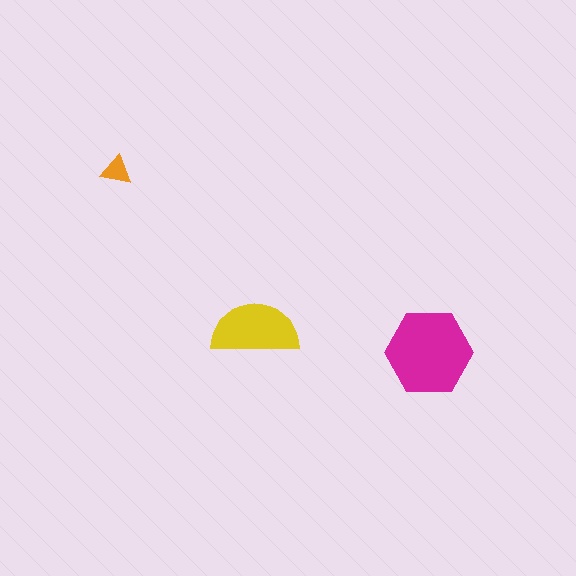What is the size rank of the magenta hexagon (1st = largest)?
1st.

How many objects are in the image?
There are 3 objects in the image.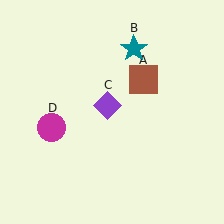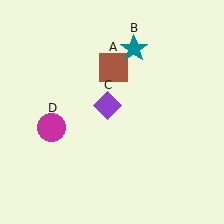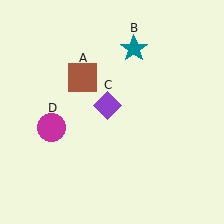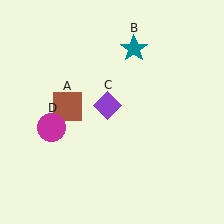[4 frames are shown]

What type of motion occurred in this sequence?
The brown square (object A) rotated counterclockwise around the center of the scene.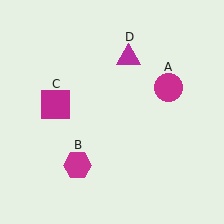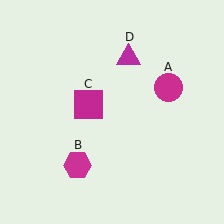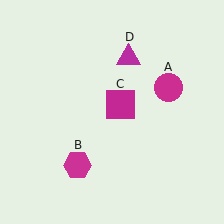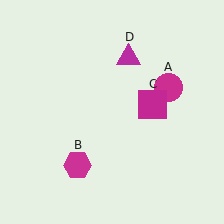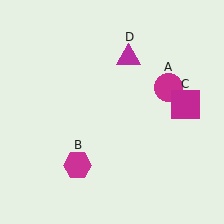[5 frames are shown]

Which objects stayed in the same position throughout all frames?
Magenta circle (object A) and magenta hexagon (object B) and magenta triangle (object D) remained stationary.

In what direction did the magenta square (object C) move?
The magenta square (object C) moved right.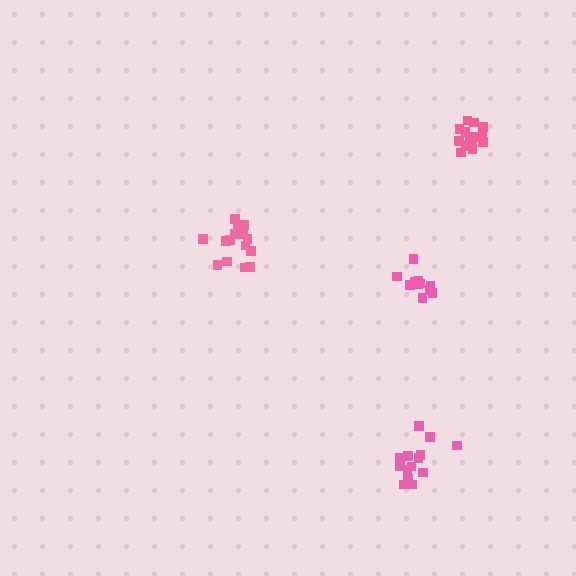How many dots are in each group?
Group 1: 15 dots, Group 2: 15 dots, Group 3: 11 dots, Group 4: 15 dots (56 total).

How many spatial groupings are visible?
There are 4 spatial groupings.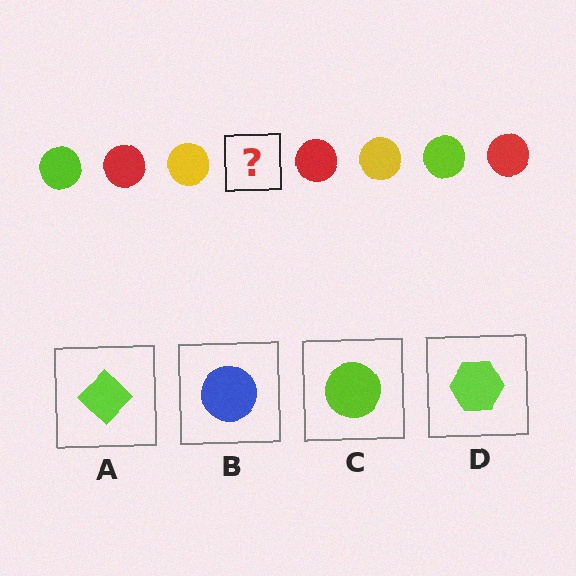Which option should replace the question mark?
Option C.